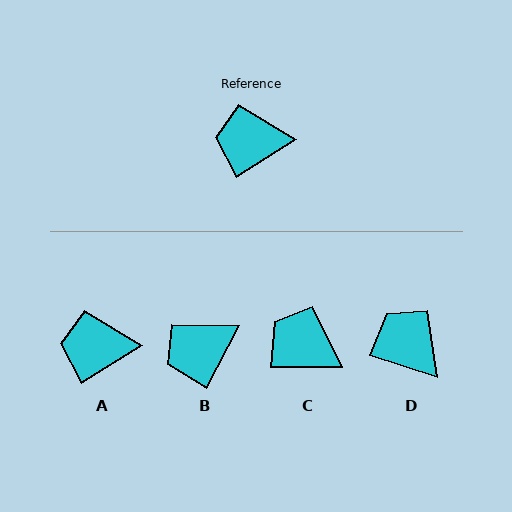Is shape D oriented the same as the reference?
No, it is off by about 49 degrees.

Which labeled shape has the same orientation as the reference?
A.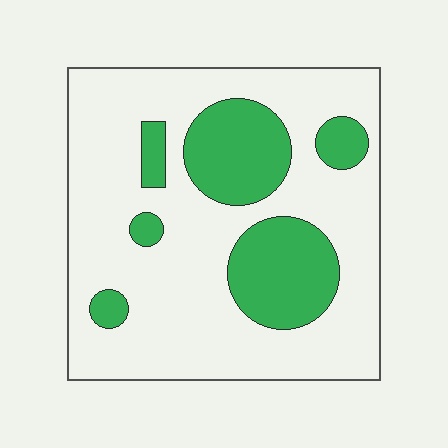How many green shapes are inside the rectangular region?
6.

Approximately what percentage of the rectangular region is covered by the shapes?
Approximately 25%.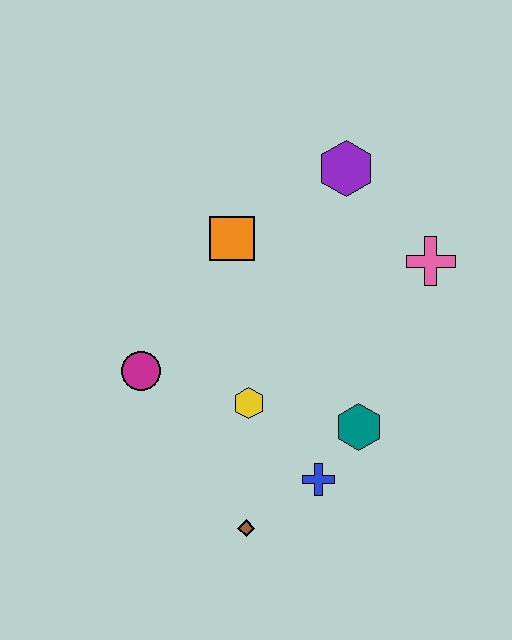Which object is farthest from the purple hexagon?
The brown diamond is farthest from the purple hexagon.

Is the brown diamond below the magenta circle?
Yes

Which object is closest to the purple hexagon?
The pink cross is closest to the purple hexagon.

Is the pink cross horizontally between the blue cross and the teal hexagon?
No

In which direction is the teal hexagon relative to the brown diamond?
The teal hexagon is to the right of the brown diamond.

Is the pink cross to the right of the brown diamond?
Yes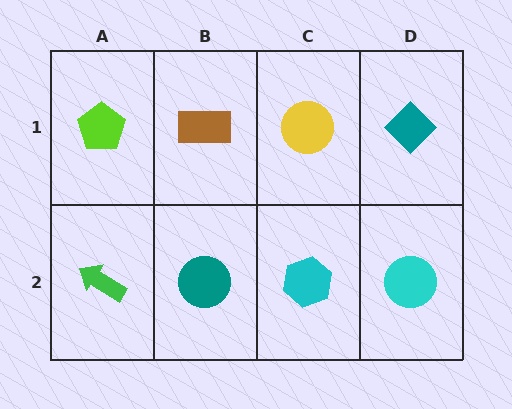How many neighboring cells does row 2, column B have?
3.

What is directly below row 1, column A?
A green arrow.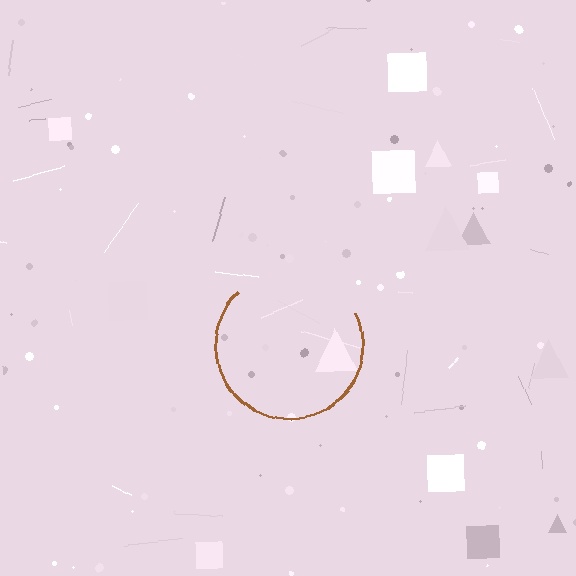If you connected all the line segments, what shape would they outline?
They would outline a circle.